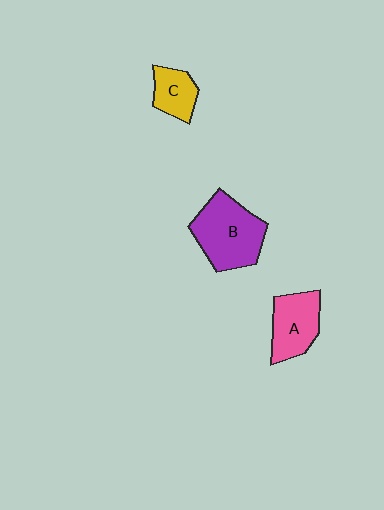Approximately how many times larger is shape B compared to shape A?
Approximately 1.4 times.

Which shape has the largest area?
Shape B (purple).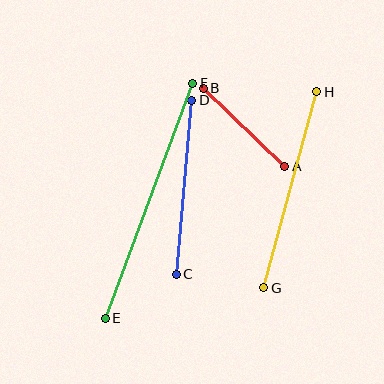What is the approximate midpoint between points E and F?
The midpoint is at approximately (149, 201) pixels.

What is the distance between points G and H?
The distance is approximately 203 pixels.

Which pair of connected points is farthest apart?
Points E and F are farthest apart.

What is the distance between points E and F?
The distance is approximately 251 pixels.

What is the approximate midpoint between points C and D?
The midpoint is at approximately (184, 187) pixels.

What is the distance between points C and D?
The distance is approximately 175 pixels.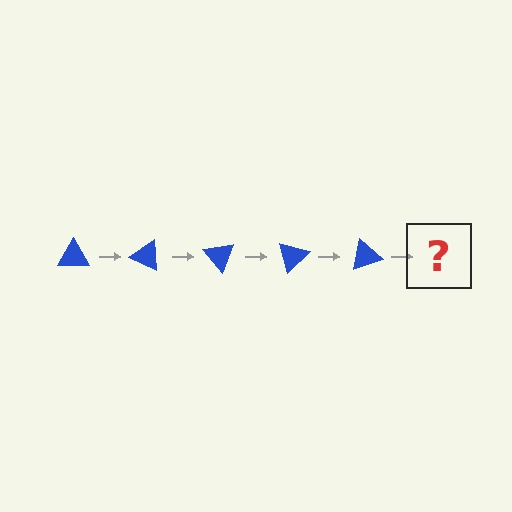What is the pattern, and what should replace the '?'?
The pattern is that the triangle rotates 25 degrees each step. The '?' should be a blue triangle rotated 125 degrees.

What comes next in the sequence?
The next element should be a blue triangle rotated 125 degrees.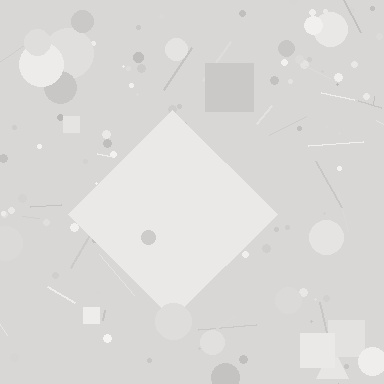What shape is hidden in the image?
A diamond is hidden in the image.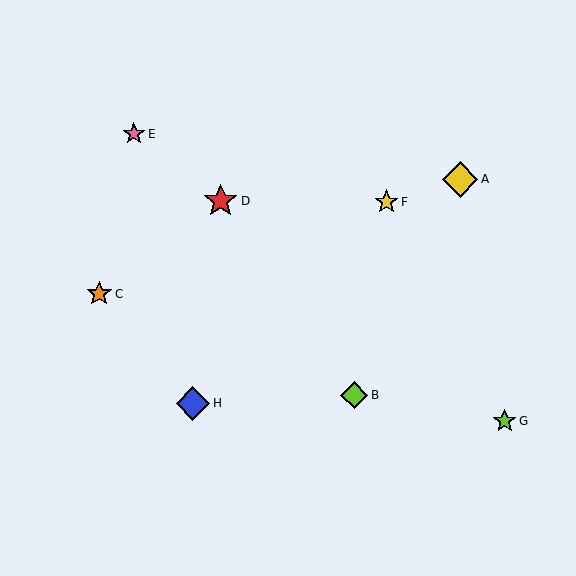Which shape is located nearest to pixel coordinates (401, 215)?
The yellow star (labeled F) at (387, 202) is nearest to that location.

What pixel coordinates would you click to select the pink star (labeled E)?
Click at (134, 134) to select the pink star E.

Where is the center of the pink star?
The center of the pink star is at (134, 134).